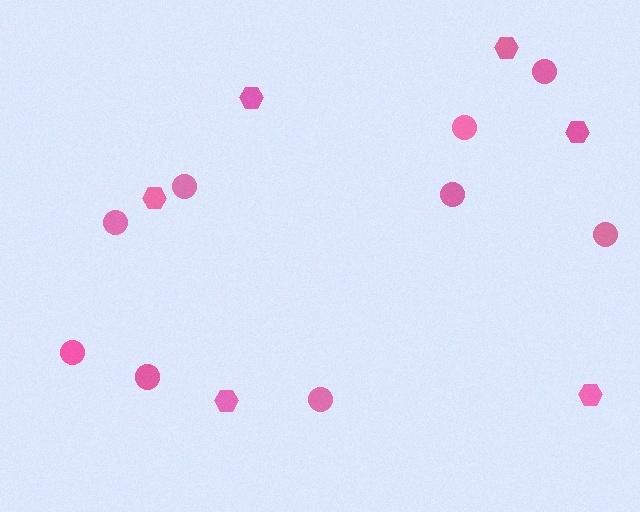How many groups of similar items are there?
There are 2 groups: one group of circles (9) and one group of hexagons (6).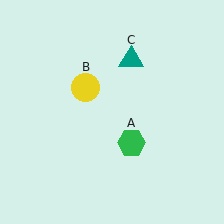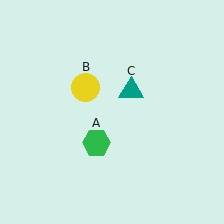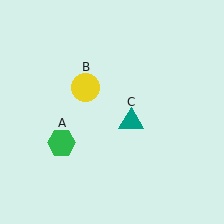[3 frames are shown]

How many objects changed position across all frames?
2 objects changed position: green hexagon (object A), teal triangle (object C).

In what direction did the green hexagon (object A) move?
The green hexagon (object A) moved left.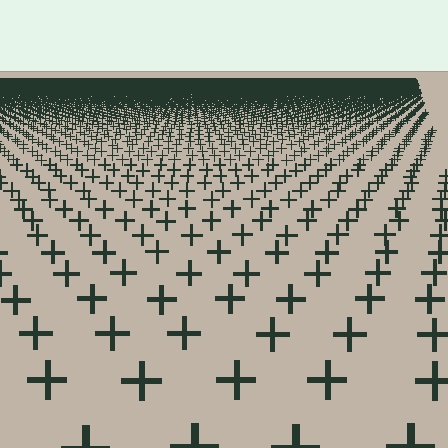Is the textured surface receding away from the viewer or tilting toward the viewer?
The surface is receding away from the viewer. Texture elements get smaller and denser toward the top.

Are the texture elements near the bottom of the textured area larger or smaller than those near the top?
Larger. Near the bottom, elements are closer to the viewer and appear at a bigger on-screen size.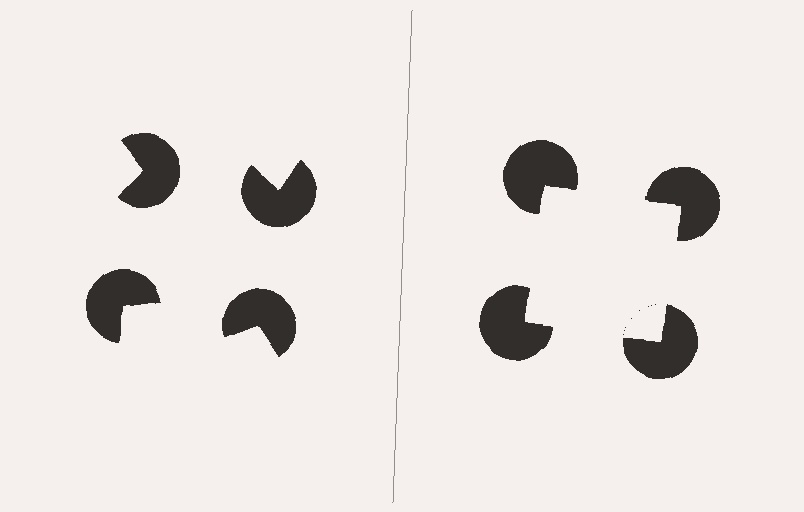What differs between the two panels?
The pac-man discs are positioned identically on both sides; only the wedge orientations differ. On the right they align to a square; on the left they are misaligned.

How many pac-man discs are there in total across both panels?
8 — 4 on each side.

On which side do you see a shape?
An illusory square appears on the right side. On the left side the wedge cuts are rotated, so no coherent shape forms.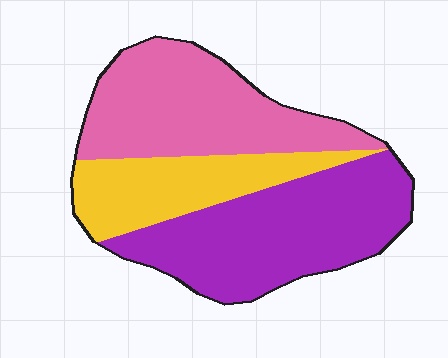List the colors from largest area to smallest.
From largest to smallest: purple, pink, yellow.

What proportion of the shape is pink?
Pink takes up between a quarter and a half of the shape.